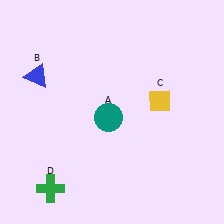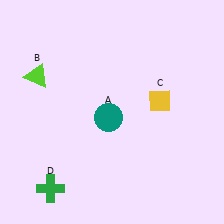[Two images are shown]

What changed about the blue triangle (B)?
In Image 1, B is blue. In Image 2, it changed to lime.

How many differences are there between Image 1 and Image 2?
There is 1 difference between the two images.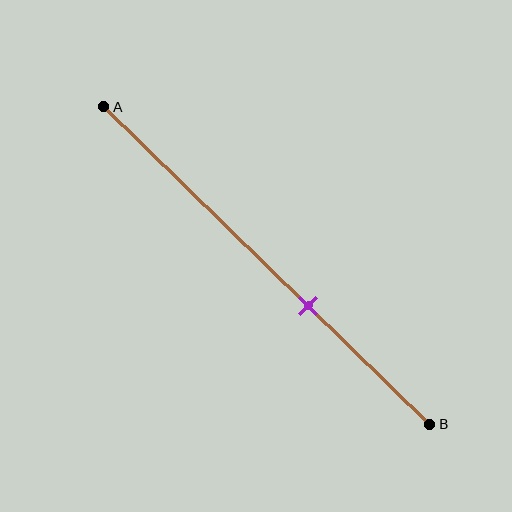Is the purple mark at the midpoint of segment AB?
No, the mark is at about 65% from A, not at the 50% midpoint.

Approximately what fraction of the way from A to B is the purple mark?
The purple mark is approximately 65% of the way from A to B.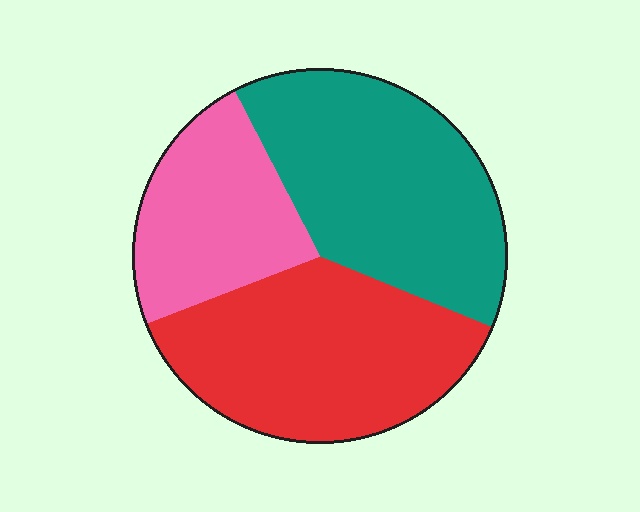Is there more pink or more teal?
Teal.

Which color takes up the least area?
Pink, at roughly 25%.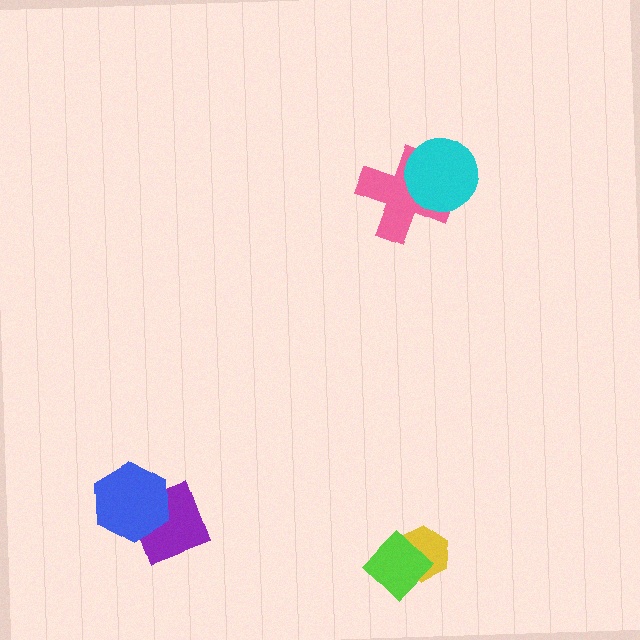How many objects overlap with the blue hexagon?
1 object overlaps with the blue hexagon.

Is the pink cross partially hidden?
Yes, it is partially covered by another shape.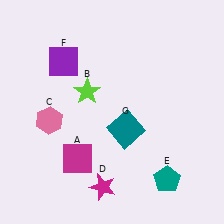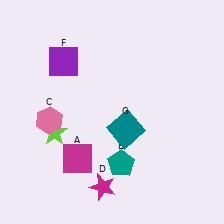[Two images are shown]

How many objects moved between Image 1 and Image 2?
2 objects moved between the two images.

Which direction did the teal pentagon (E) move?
The teal pentagon (E) moved left.